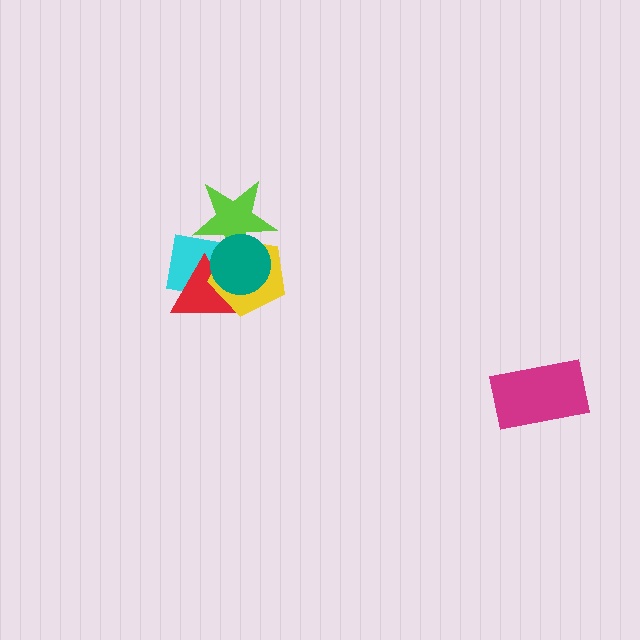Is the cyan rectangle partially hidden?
Yes, it is partially covered by another shape.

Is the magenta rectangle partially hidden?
No, no other shape covers it.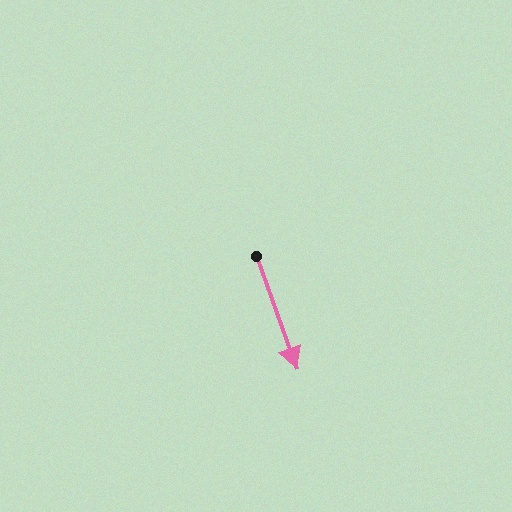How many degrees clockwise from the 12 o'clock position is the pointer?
Approximately 160 degrees.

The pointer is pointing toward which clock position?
Roughly 5 o'clock.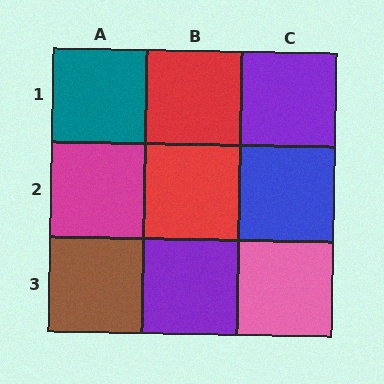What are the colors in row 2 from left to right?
Magenta, red, blue.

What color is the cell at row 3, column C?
Pink.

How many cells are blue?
1 cell is blue.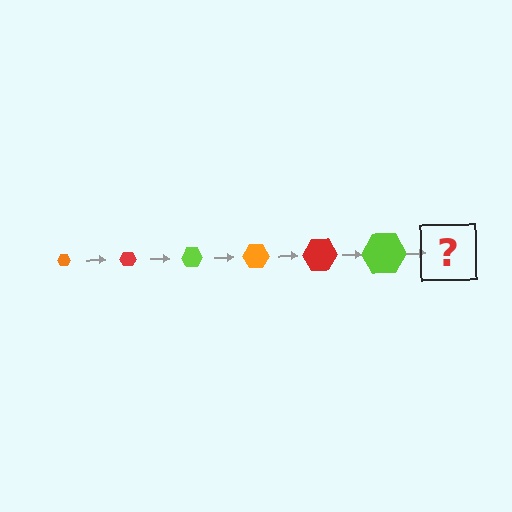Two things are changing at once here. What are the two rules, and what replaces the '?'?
The two rules are that the hexagon grows larger each step and the color cycles through orange, red, and lime. The '?' should be an orange hexagon, larger than the previous one.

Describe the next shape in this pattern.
It should be an orange hexagon, larger than the previous one.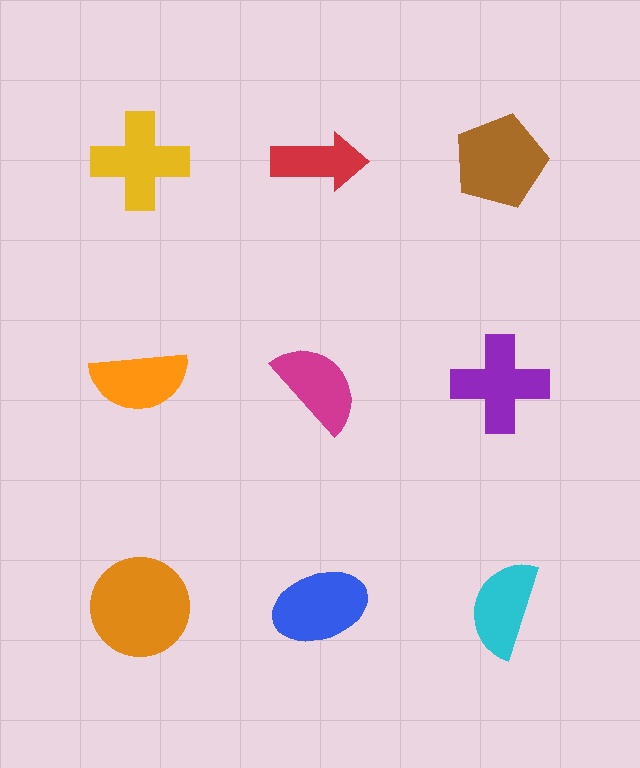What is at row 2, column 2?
A magenta semicircle.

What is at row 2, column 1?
An orange semicircle.